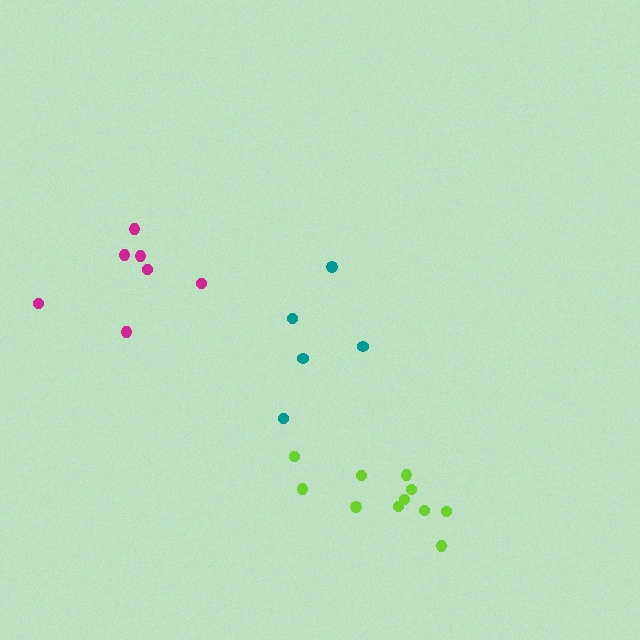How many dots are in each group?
Group 1: 5 dots, Group 2: 7 dots, Group 3: 11 dots (23 total).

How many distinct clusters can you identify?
There are 3 distinct clusters.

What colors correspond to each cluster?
The clusters are colored: teal, magenta, lime.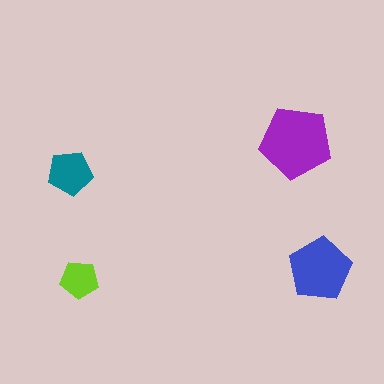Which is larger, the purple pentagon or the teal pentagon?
The purple one.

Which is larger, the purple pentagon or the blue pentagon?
The purple one.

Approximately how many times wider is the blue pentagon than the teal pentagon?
About 1.5 times wider.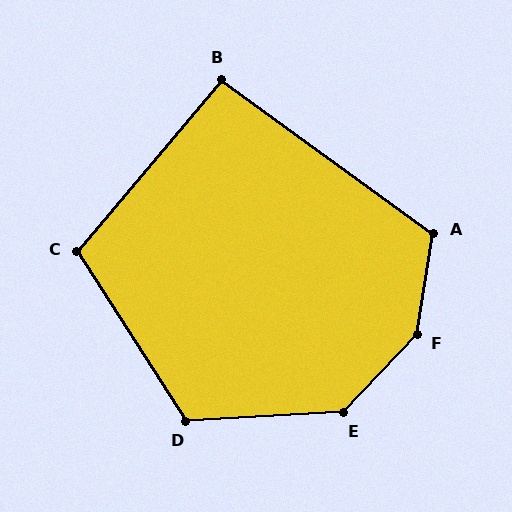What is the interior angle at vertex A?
Approximately 116 degrees (obtuse).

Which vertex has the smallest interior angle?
B, at approximately 94 degrees.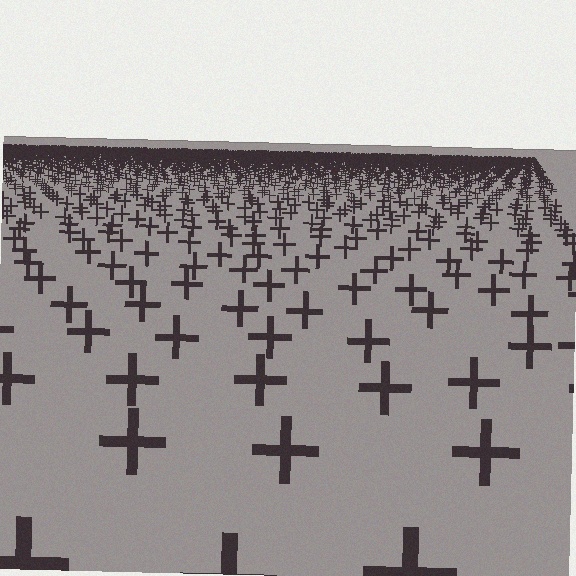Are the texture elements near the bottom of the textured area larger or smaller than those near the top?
Larger. Near the bottom, elements are closer to the viewer and appear at a bigger on-screen size.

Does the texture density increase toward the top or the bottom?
Density increases toward the top.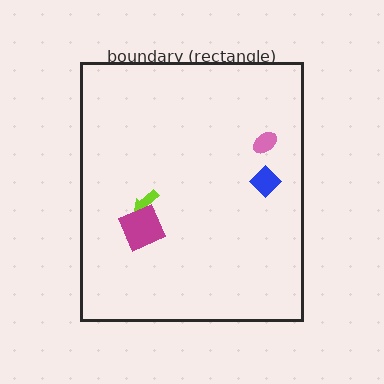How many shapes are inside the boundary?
4 inside, 0 outside.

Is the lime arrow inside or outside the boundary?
Inside.